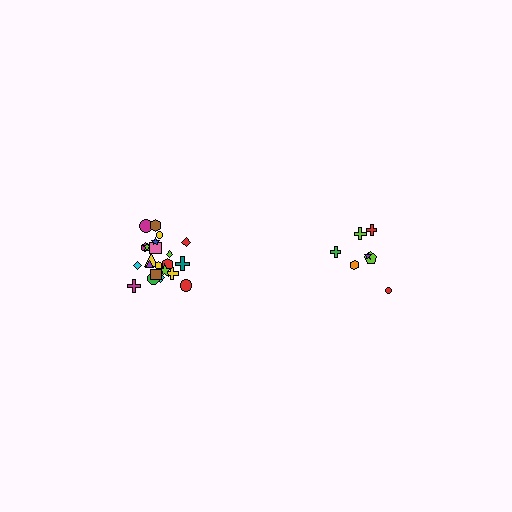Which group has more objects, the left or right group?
The left group.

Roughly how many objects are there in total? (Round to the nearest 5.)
Roughly 30 objects in total.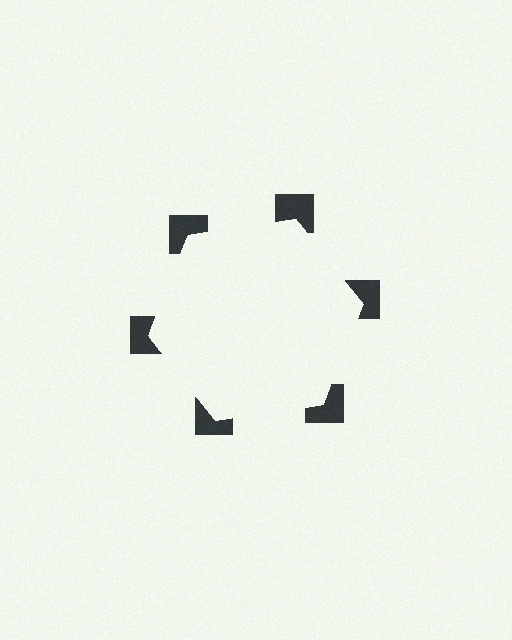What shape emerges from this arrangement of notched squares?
An illusory hexagon — its edges are inferred from the aligned wedge cuts in the notched squares, not physically drawn.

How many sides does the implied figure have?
6 sides.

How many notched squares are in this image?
There are 6 — one at each vertex of the illusory hexagon.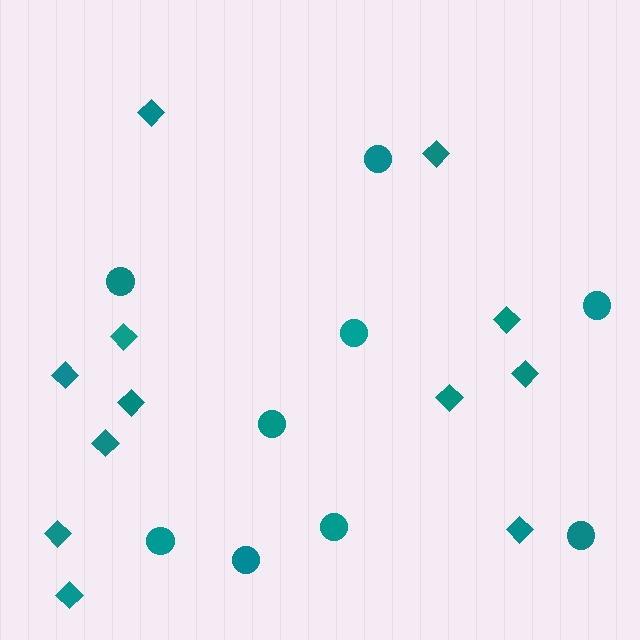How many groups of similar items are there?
There are 2 groups: one group of circles (9) and one group of diamonds (12).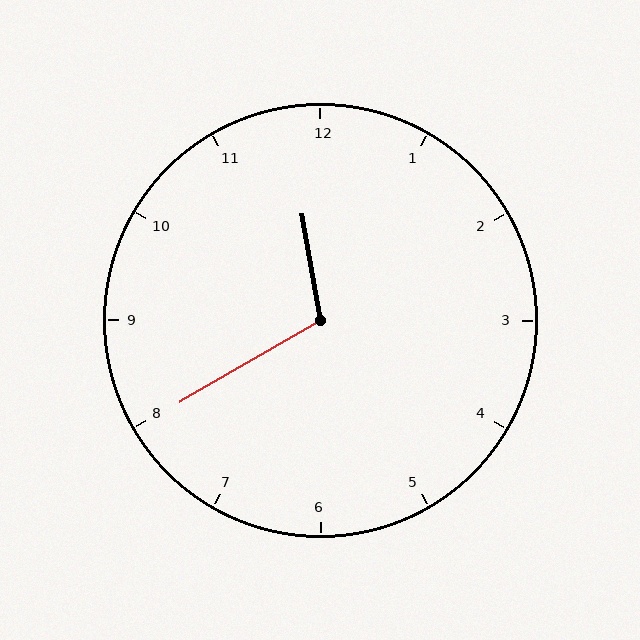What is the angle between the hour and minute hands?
Approximately 110 degrees.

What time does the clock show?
11:40.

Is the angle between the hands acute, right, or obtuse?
It is obtuse.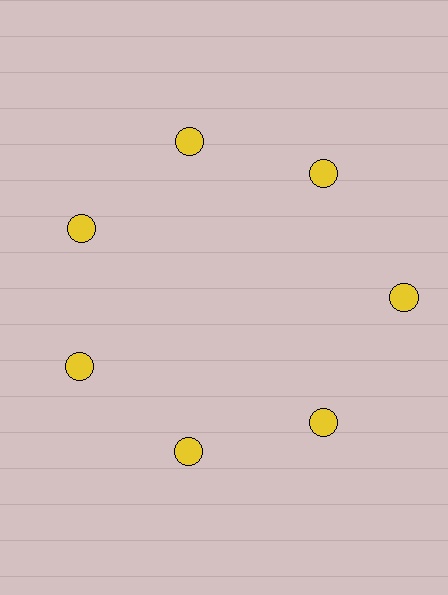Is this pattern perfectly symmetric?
No. The 7 yellow circles are arranged in a ring, but one element near the 3 o'clock position is pushed outward from the center, breaking the 7-fold rotational symmetry.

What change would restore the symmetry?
The symmetry would be restored by moving it inward, back onto the ring so that all 7 circles sit at equal angles and equal distance from the center.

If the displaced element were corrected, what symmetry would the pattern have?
It would have 7-fold rotational symmetry — the pattern would map onto itself every 51 degrees.